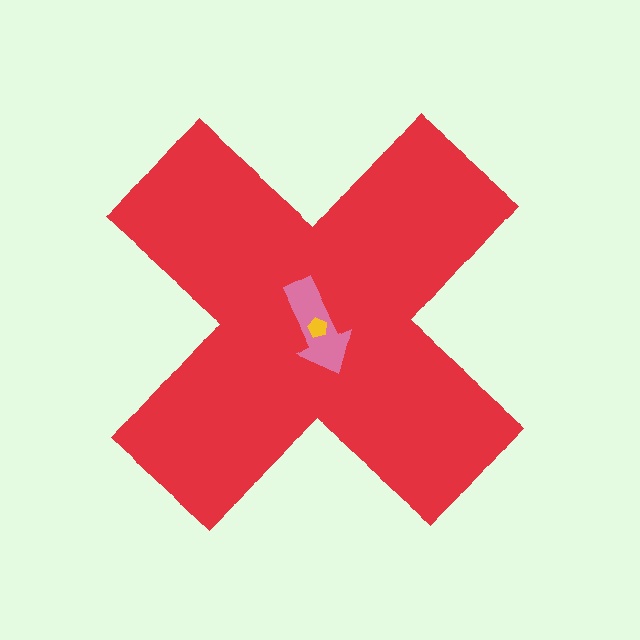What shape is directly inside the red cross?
The pink arrow.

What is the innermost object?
The yellow pentagon.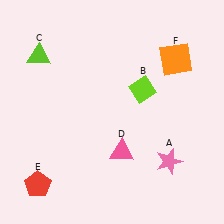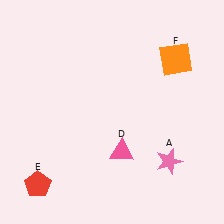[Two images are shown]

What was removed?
The lime triangle (C), the lime diamond (B) were removed in Image 2.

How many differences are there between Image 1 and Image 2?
There are 2 differences between the two images.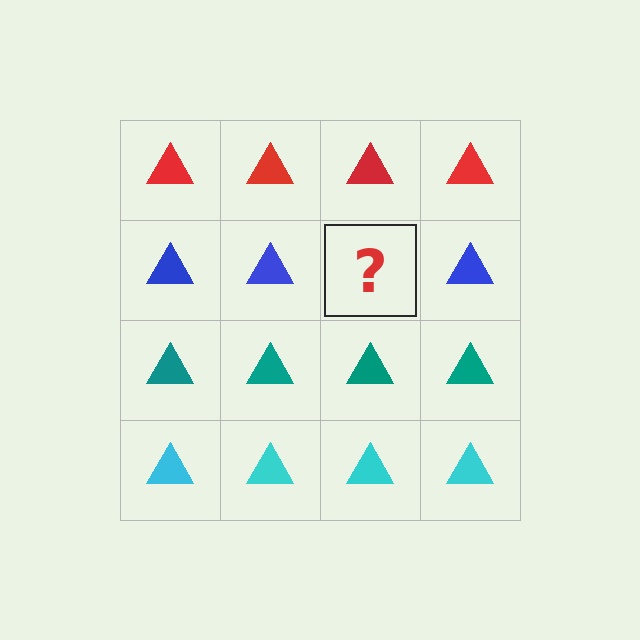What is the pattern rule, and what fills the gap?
The rule is that each row has a consistent color. The gap should be filled with a blue triangle.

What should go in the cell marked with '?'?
The missing cell should contain a blue triangle.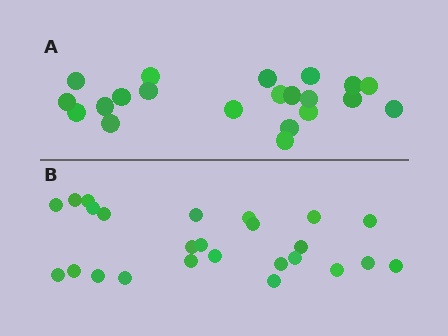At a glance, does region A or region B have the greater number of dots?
Region B (the bottom region) has more dots.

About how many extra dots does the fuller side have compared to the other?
Region B has about 4 more dots than region A.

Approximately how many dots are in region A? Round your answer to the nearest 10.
About 20 dots. (The exact count is 21, which rounds to 20.)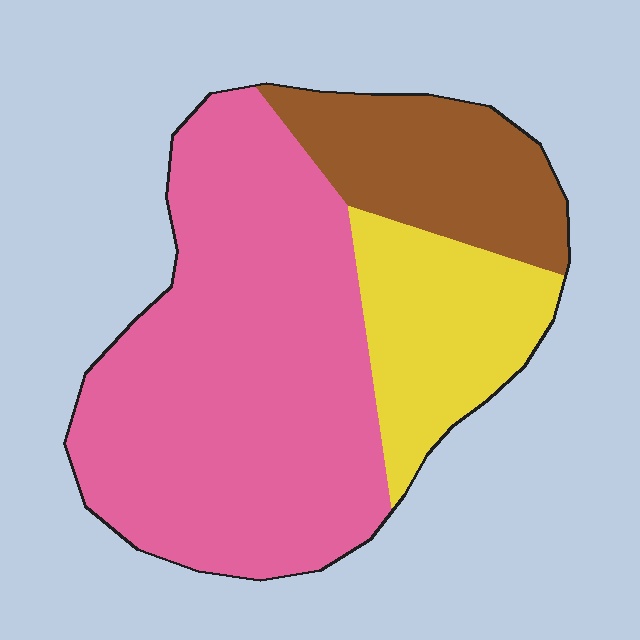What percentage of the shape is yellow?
Yellow takes up about one fifth (1/5) of the shape.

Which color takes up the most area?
Pink, at roughly 60%.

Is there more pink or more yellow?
Pink.